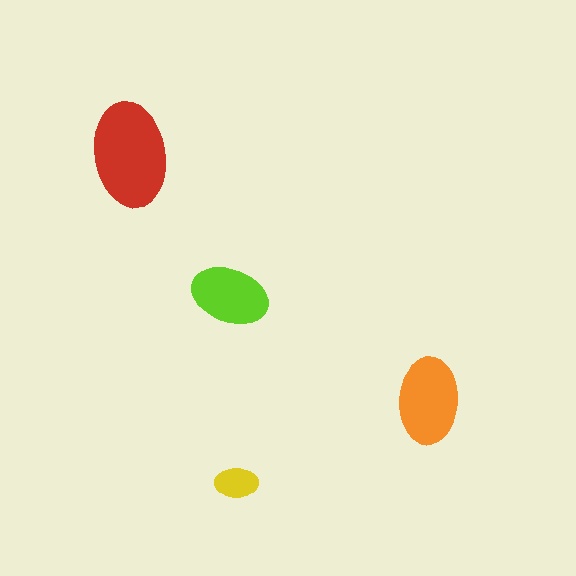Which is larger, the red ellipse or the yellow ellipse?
The red one.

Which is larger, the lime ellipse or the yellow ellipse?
The lime one.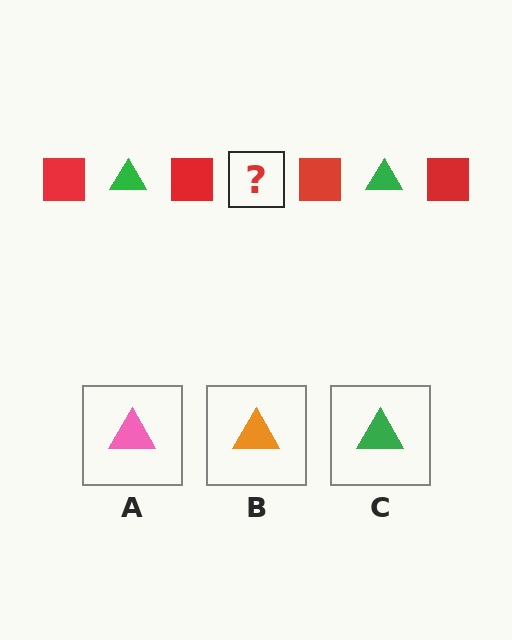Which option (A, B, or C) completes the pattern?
C.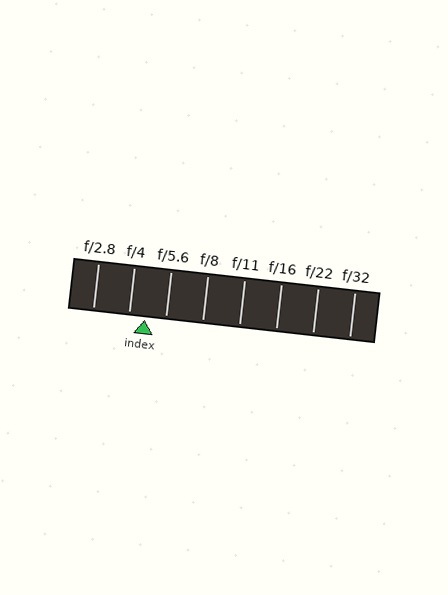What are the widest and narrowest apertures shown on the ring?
The widest aperture shown is f/2.8 and the narrowest is f/32.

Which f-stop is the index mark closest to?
The index mark is closest to f/4.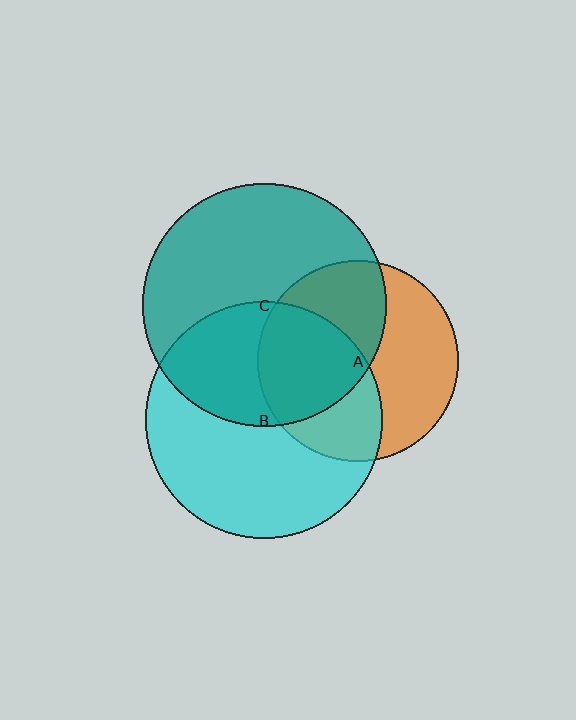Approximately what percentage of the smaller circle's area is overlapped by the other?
Approximately 50%.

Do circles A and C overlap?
Yes.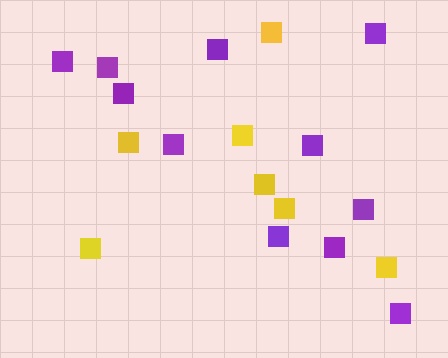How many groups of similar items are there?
There are 2 groups: one group of purple squares (11) and one group of yellow squares (7).